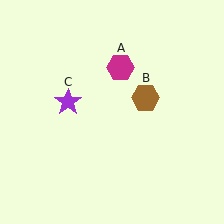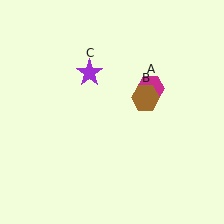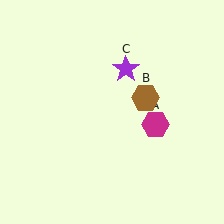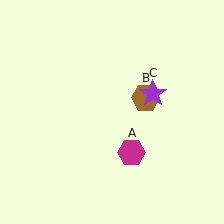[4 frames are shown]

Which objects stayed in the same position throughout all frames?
Brown hexagon (object B) remained stationary.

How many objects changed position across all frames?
2 objects changed position: magenta hexagon (object A), purple star (object C).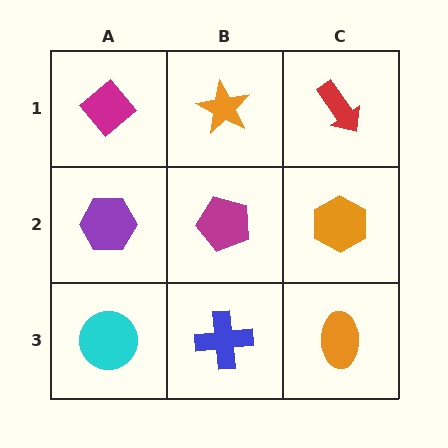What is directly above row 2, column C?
A red arrow.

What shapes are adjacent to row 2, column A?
A magenta diamond (row 1, column A), a cyan circle (row 3, column A), a magenta pentagon (row 2, column B).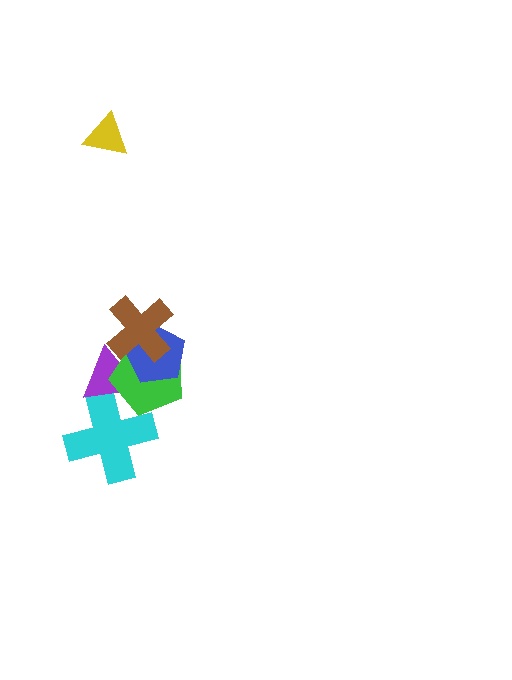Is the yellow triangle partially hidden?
No, no other shape covers it.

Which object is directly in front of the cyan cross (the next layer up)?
The purple triangle is directly in front of the cyan cross.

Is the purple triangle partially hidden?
Yes, it is partially covered by another shape.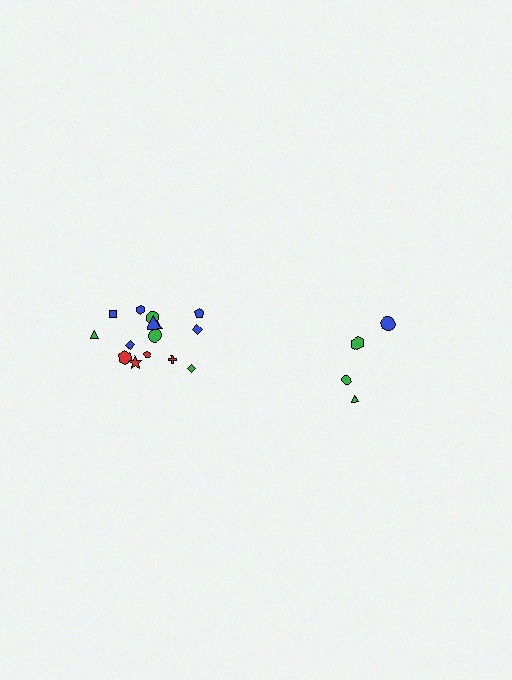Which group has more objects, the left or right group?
The left group.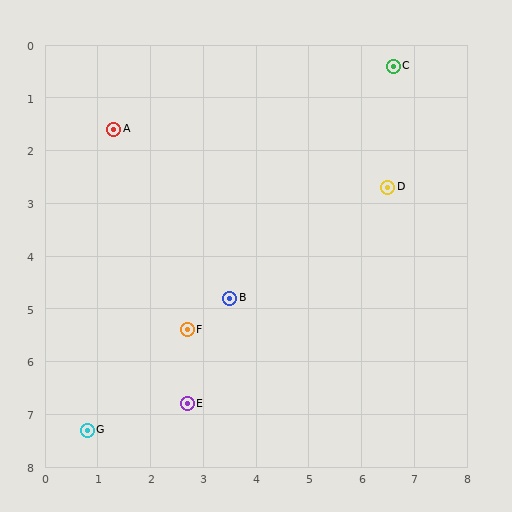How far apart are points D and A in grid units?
Points D and A are about 5.3 grid units apart.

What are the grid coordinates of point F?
Point F is at approximately (2.7, 5.4).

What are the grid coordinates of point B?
Point B is at approximately (3.5, 4.8).